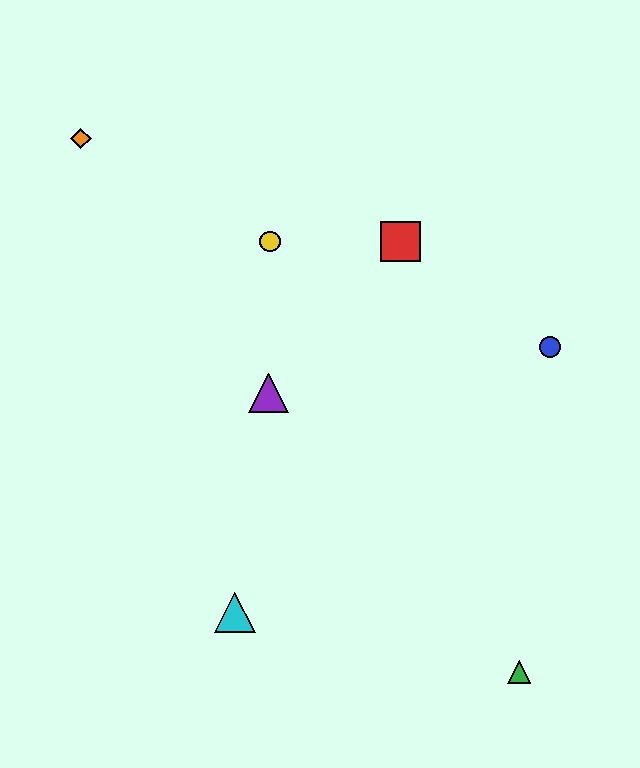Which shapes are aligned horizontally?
The red square, the yellow circle are aligned horizontally.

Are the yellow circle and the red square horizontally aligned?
Yes, both are at y≈241.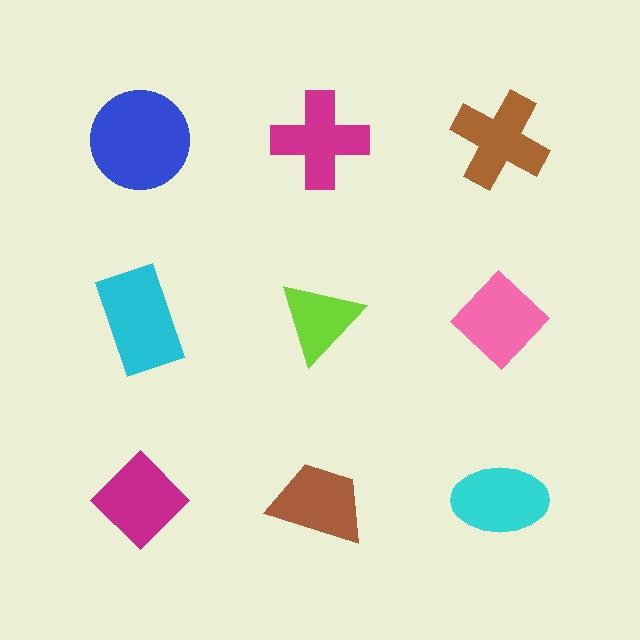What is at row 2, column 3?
A pink diamond.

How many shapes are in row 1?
3 shapes.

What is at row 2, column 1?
A cyan rectangle.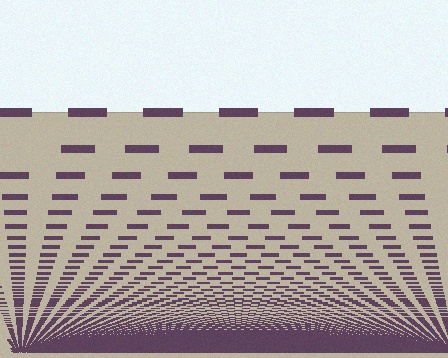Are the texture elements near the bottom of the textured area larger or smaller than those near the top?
Smaller. The gradient is inverted — elements near the bottom are smaller and denser.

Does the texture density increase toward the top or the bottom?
Density increases toward the bottom.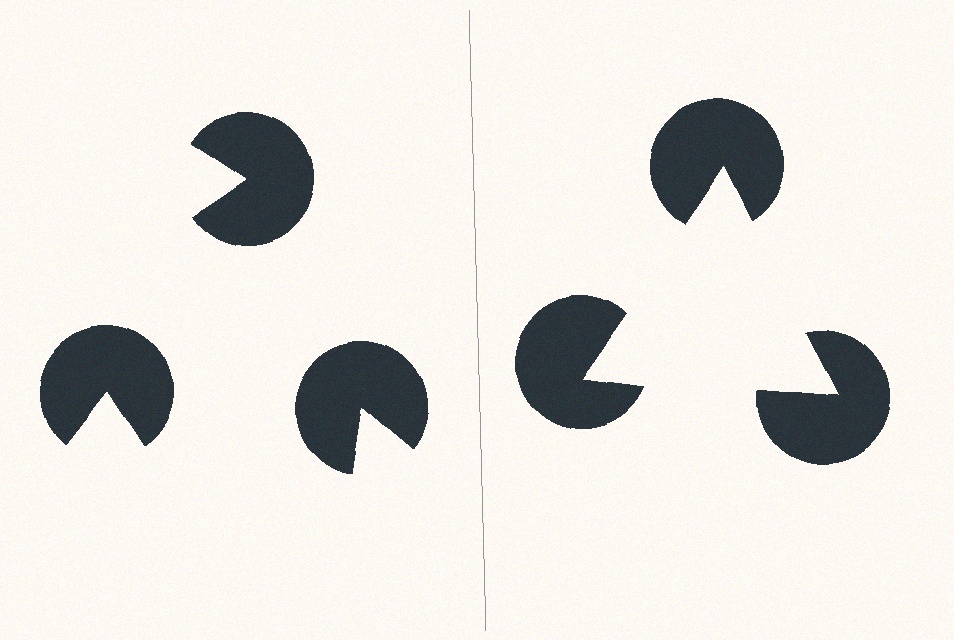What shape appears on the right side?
An illusory triangle.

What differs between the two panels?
The pac-man discs are positioned identically on both sides; only the wedge orientations differ. On the right they align to a triangle; on the left they are misaligned.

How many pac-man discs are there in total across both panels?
6 — 3 on each side.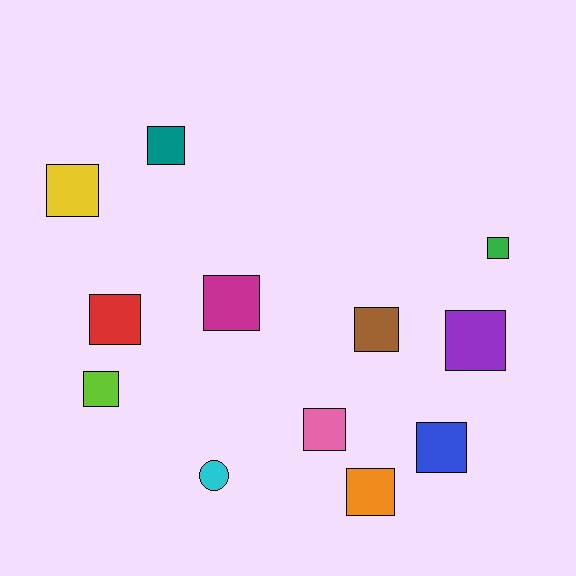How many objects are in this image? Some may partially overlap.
There are 12 objects.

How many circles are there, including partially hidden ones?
There is 1 circle.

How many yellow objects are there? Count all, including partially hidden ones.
There is 1 yellow object.